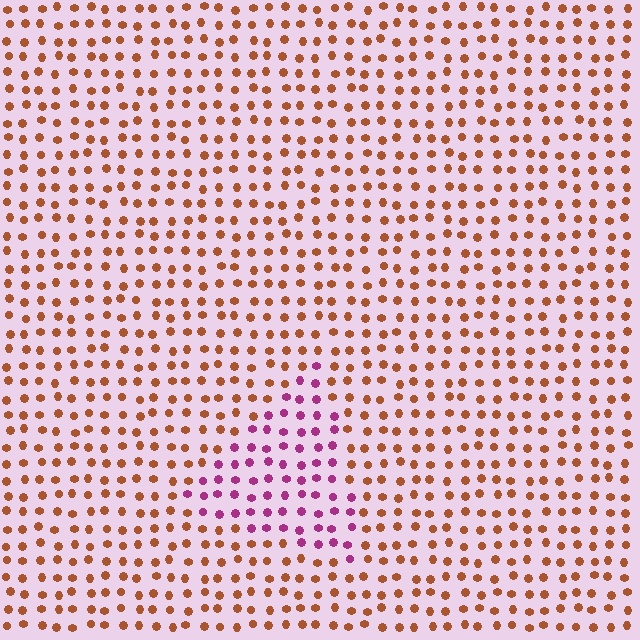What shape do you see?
I see a triangle.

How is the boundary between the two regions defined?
The boundary is defined purely by a slight shift in hue (about 62 degrees). Spacing, size, and orientation are identical on both sides.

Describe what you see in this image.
The image is filled with small brown elements in a uniform arrangement. A triangle-shaped region is visible where the elements are tinted to a slightly different hue, forming a subtle color boundary.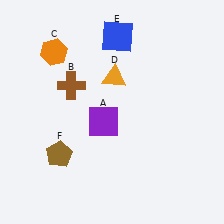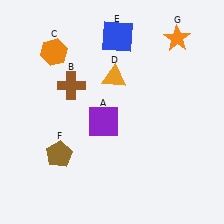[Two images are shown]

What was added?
An orange star (G) was added in Image 2.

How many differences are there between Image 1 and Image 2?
There is 1 difference between the two images.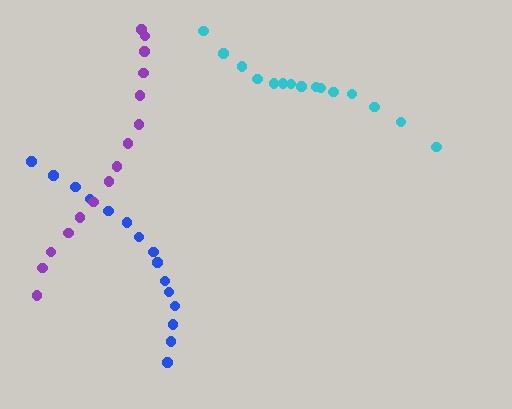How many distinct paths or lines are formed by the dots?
There are 3 distinct paths.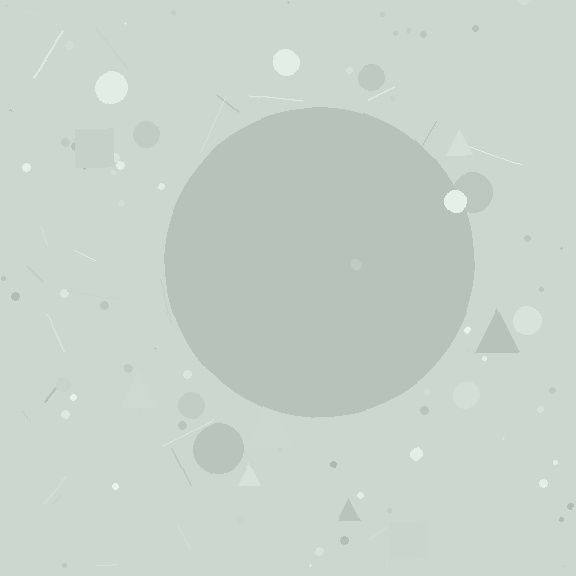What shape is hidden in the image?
A circle is hidden in the image.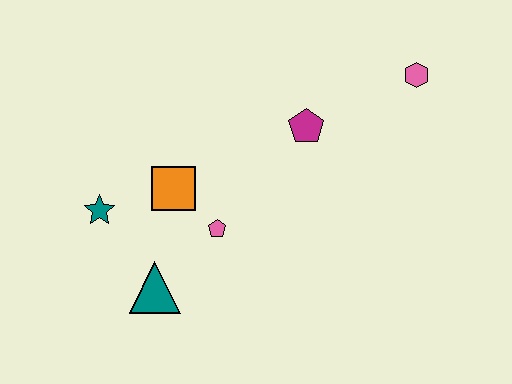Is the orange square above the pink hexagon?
No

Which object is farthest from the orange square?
The pink hexagon is farthest from the orange square.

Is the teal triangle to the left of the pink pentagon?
Yes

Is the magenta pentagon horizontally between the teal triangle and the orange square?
No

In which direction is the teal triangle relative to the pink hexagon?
The teal triangle is to the left of the pink hexagon.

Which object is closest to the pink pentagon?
The orange square is closest to the pink pentagon.